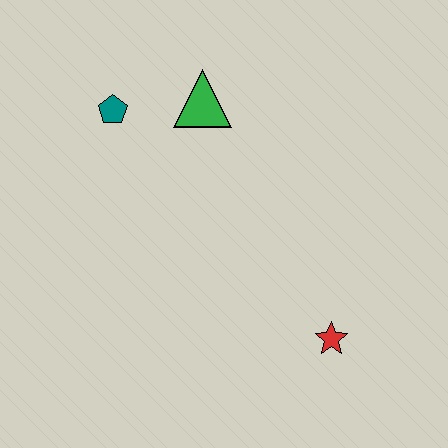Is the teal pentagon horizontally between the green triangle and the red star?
No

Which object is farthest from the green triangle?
The red star is farthest from the green triangle.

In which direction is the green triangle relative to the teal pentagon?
The green triangle is to the right of the teal pentagon.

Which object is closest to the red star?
The green triangle is closest to the red star.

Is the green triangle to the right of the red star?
No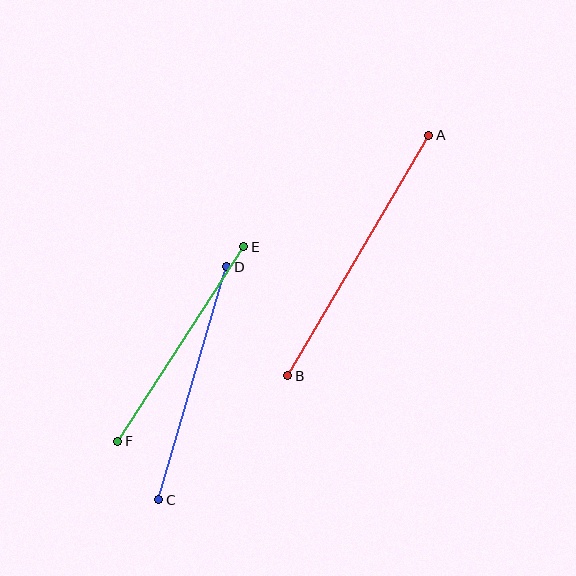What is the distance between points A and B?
The distance is approximately 279 pixels.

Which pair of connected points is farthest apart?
Points A and B are farthest apart.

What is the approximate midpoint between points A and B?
The midpoint is at approximately (358, 255) pixels.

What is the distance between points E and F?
The distance is approximately 231 pixels.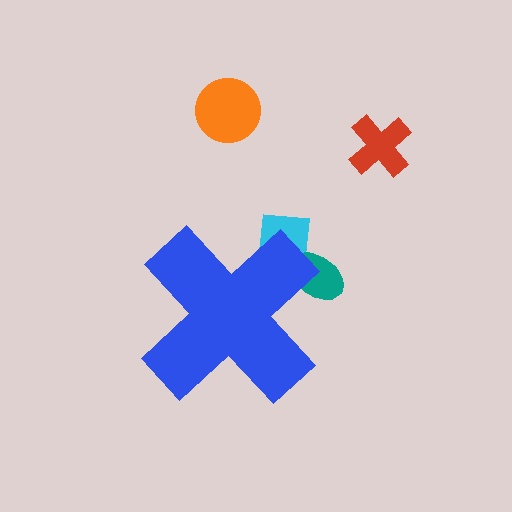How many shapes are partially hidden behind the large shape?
2 shapes are partially hidden.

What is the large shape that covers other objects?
A blue cross.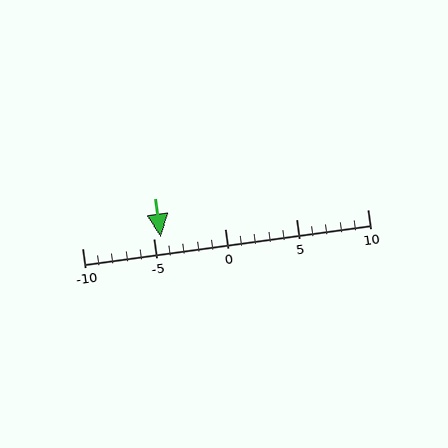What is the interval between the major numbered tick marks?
The major tick marks are spaced 5 units apart.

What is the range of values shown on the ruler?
The ruler shows values from -10 to 10.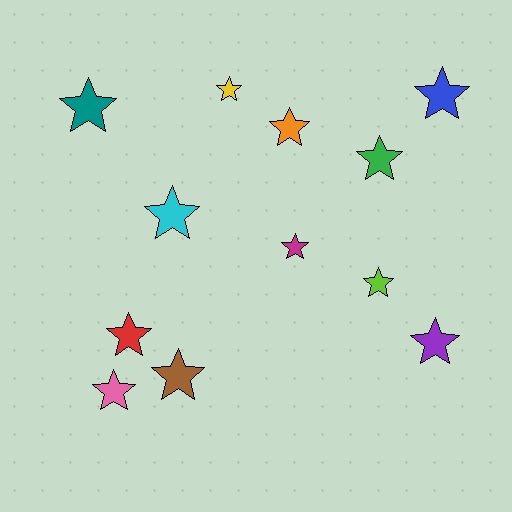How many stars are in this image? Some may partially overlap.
There are 12 stars.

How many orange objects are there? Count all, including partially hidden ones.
There is 1 orange object.